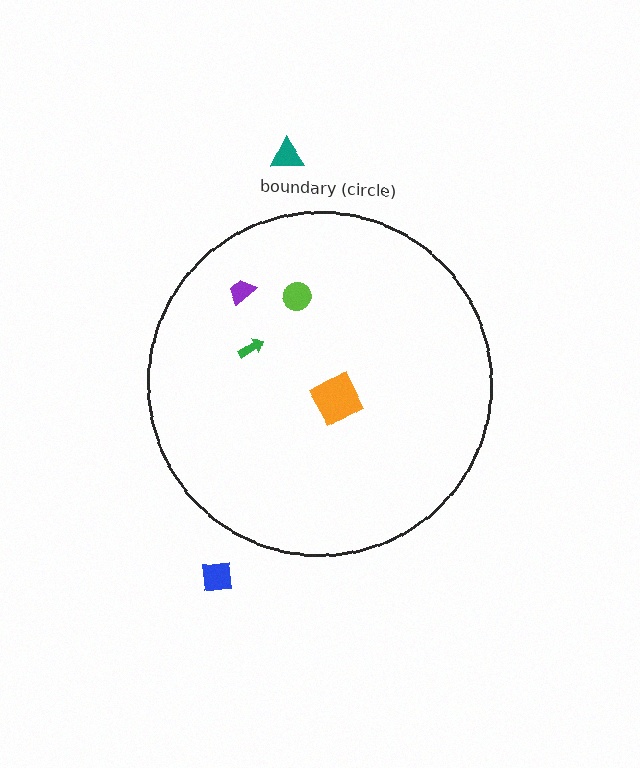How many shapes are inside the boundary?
4 inside, 2 outside.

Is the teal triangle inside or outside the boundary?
Outside.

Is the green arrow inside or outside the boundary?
Inside.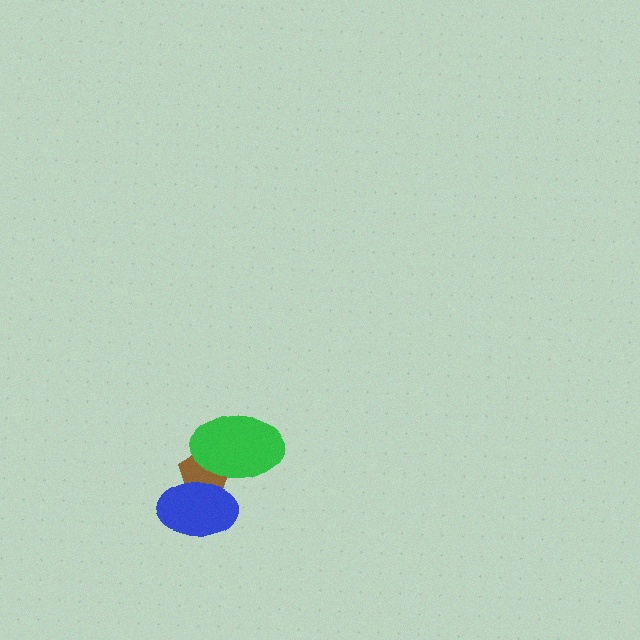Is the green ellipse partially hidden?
No, no other shape covers it.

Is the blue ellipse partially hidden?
Yes, it is partially covered by another shape.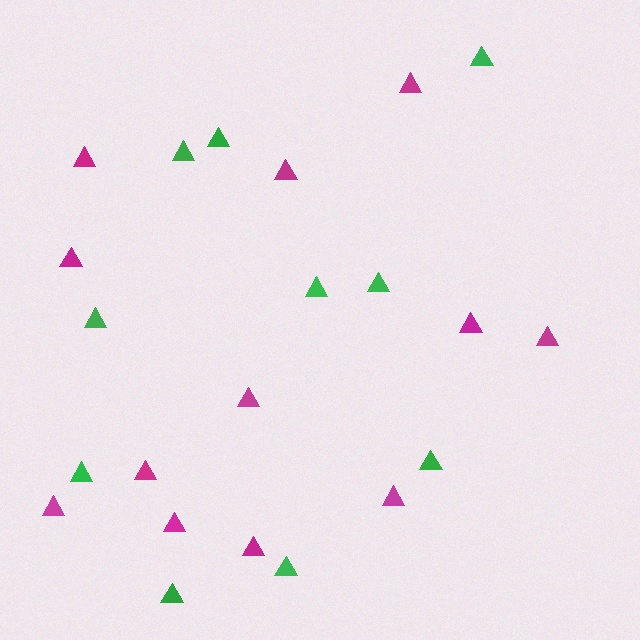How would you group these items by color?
There are 2 groups: one group of magenta triangles (12) and one group of green triangles (10).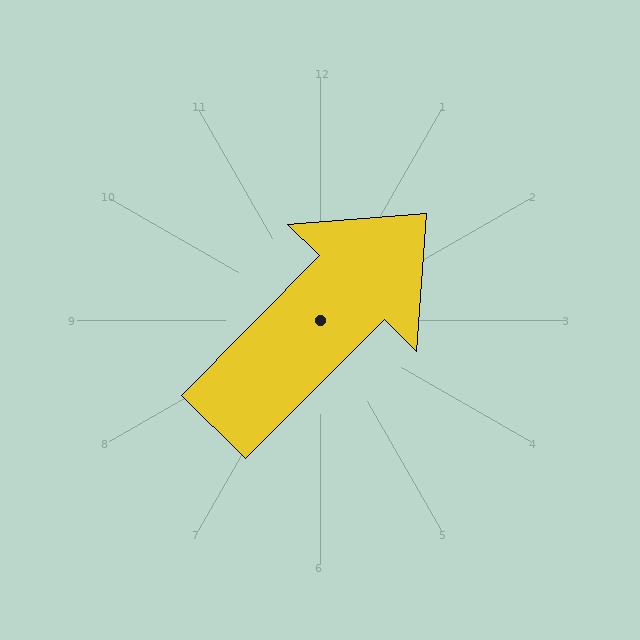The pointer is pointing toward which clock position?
Roughly 1 o'clock.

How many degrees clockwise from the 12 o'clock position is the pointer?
Approximately 45 degrees.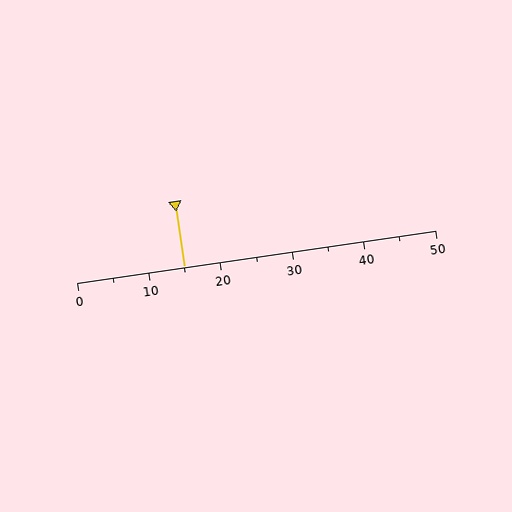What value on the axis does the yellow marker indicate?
The marker indicates approximately 15.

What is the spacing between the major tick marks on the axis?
The major ticks are spaced 10 apart.